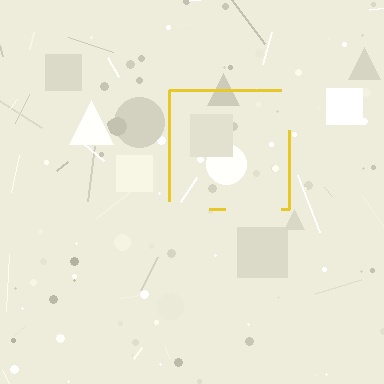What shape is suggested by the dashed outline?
The dashed outline suggests a square.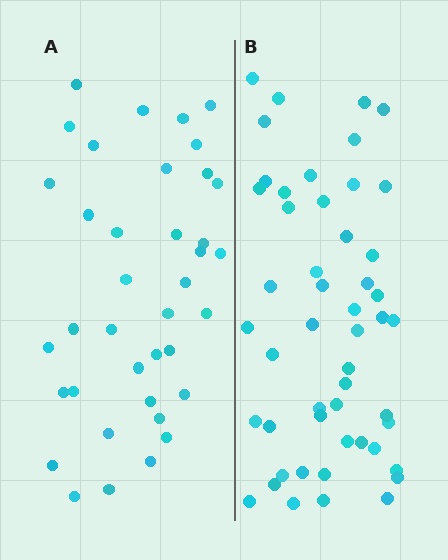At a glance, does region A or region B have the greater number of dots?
Region B (the right region) has more dots.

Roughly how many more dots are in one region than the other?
Region B has roughly 12 or so more dots than region A.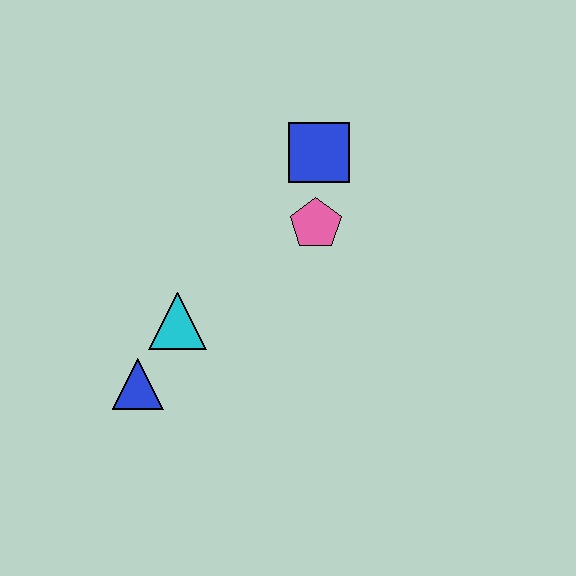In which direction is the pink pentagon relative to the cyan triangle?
The pink pentagon is to the right of the cyan triangle.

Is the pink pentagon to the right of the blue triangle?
Yes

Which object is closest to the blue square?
The pink pentagon is closest to the blue square.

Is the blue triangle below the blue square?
Yes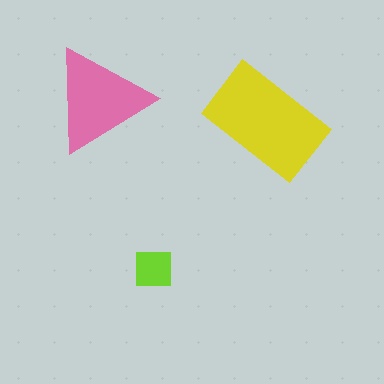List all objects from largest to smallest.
The yellow rectangle, the pink triangle, the lime square.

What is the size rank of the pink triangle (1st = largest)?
2nd.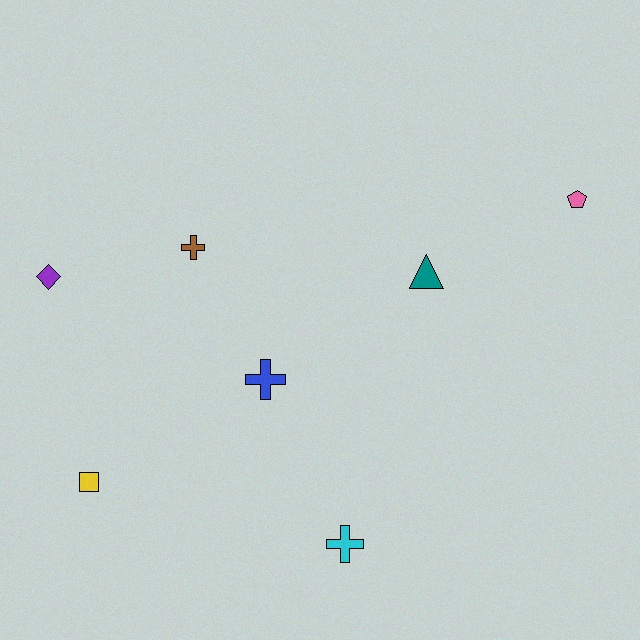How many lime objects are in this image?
There are no lime objects.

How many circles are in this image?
There are no circles.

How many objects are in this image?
There are 7 objects.